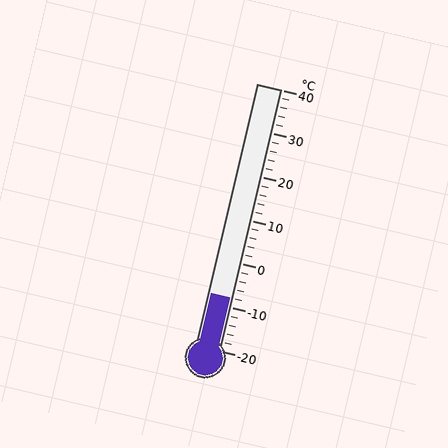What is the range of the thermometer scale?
The thermometer scale ranges from -20°C to 40°C.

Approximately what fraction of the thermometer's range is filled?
The thermometer is filled to approximately 20% of its range.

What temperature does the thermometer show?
The thermometer shows approximately -8°C.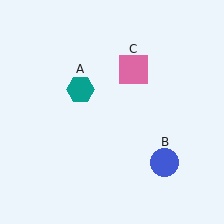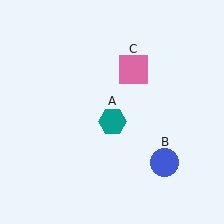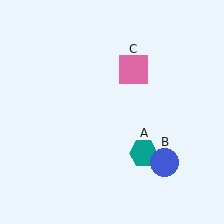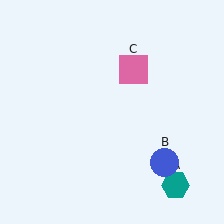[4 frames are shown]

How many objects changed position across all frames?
1 object changed position: teal hexagon (object A).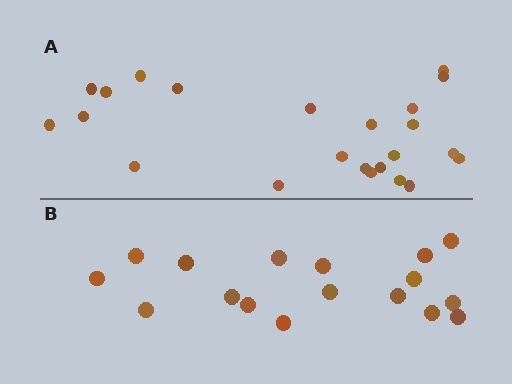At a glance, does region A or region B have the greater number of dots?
Region A (the top region) has more dots.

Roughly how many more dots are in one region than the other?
Region A has about 6 more dots than region B.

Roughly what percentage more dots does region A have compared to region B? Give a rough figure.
About 35% more.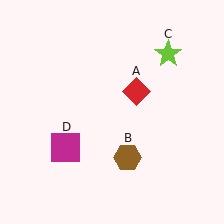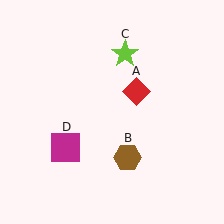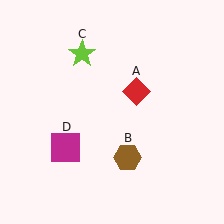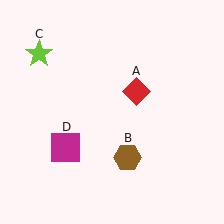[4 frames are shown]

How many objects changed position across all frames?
1 object changed position: lime star (object C).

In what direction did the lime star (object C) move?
The lime star (object C) moved left.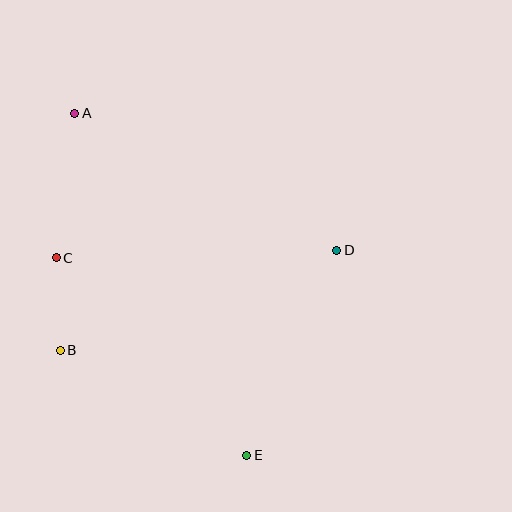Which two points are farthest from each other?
Points A and E are farthest from each other.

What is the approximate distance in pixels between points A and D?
The distance between A and D is approximately 296 pixels.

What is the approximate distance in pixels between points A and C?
The distance between A and C is approximately 146 pixels.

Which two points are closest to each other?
Points B and C are closest to each other.